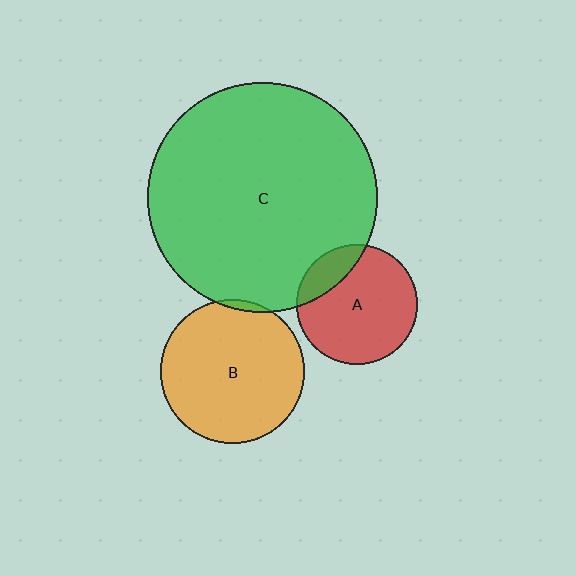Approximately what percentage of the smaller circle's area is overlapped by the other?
Approximately 5%.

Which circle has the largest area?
Circle C (green).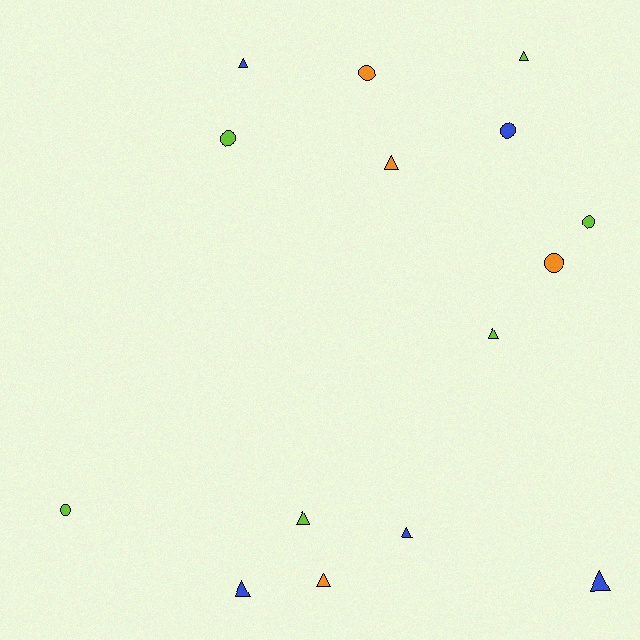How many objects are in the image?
There are 15 objects.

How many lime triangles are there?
There are 3 lime triangles.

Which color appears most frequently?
Lime, with 6 objects.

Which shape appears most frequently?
Triangle, with 9 objects.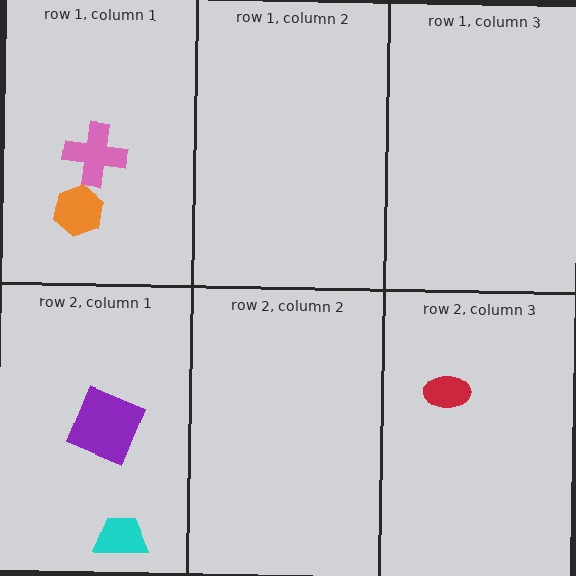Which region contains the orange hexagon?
The row 1, column 1 region.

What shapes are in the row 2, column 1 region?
The cyan trapezoid, the purple square.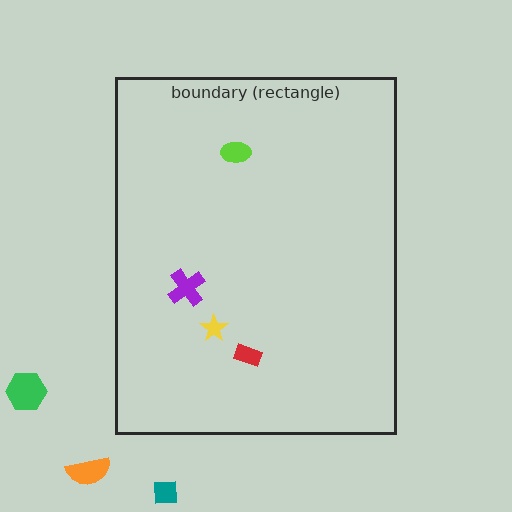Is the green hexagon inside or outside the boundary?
Outside.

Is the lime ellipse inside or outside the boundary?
Inside.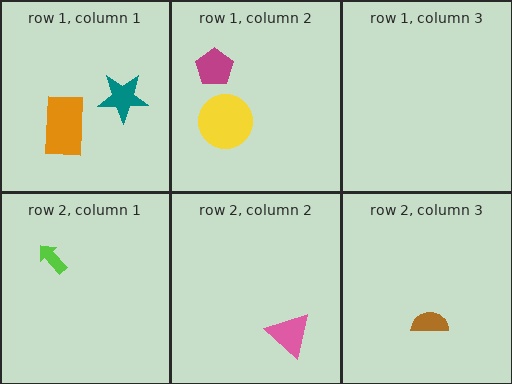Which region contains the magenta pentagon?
The row 1, column 2 region.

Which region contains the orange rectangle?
The row 1, column 1 region.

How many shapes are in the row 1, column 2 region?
2.